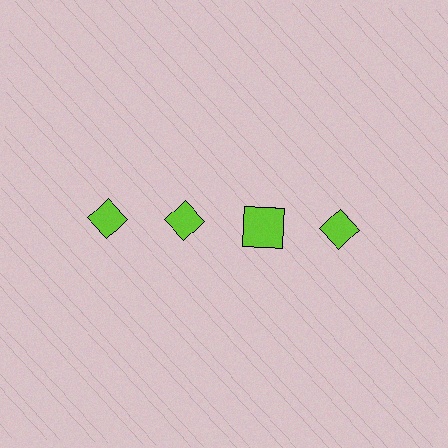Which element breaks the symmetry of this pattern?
The lime square in the top row, center column breaks the symmetry. All other shapes are lime diamonds.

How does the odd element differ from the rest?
It has a different shape: square instead of diamond.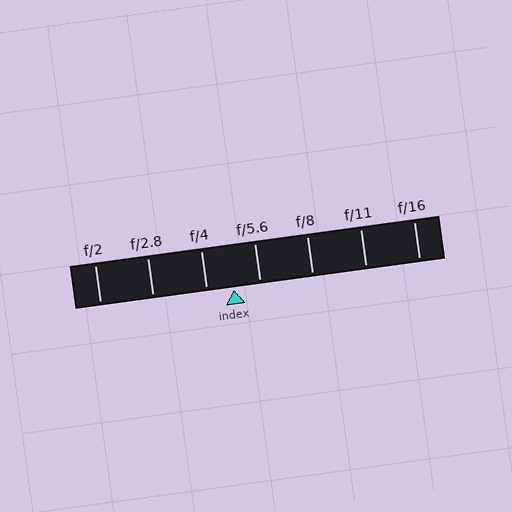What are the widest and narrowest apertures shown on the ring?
The widest aperture shown is f/2 and the narrowest is f/16.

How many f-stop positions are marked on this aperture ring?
There are 7 f-stop positions marked.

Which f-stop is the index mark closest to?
The index mark is closest to f/4.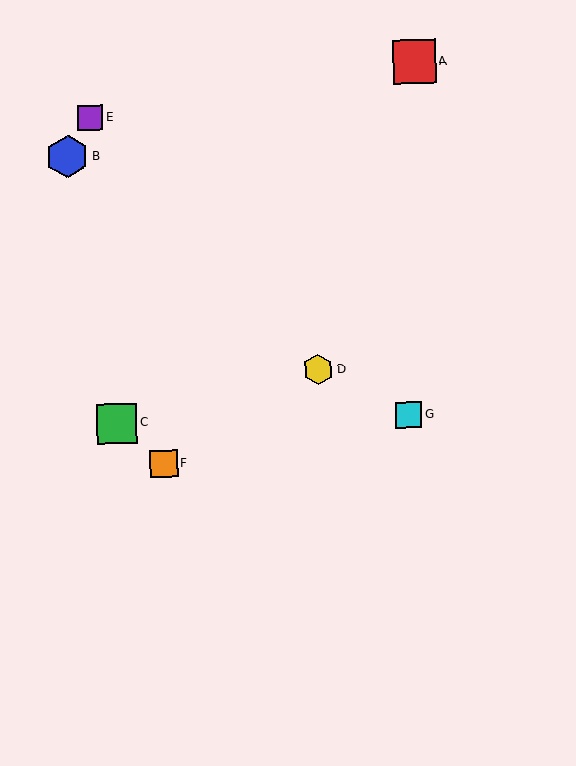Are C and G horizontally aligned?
Yes, both are at y≈423.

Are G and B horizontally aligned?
No, G is at y≈415 and B is at y≈157.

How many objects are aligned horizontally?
2 objects (C, G) are aligned horizontally.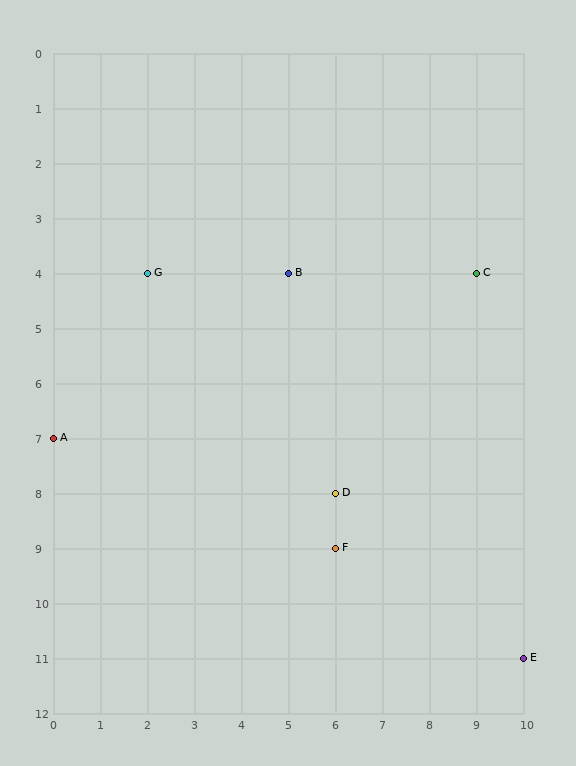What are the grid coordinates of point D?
Point D is at grid coordinates (6, 8).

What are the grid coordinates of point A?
Point A is at grid coordinates (0, 7).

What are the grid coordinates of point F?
Point F is at grid coordinates (6, 9).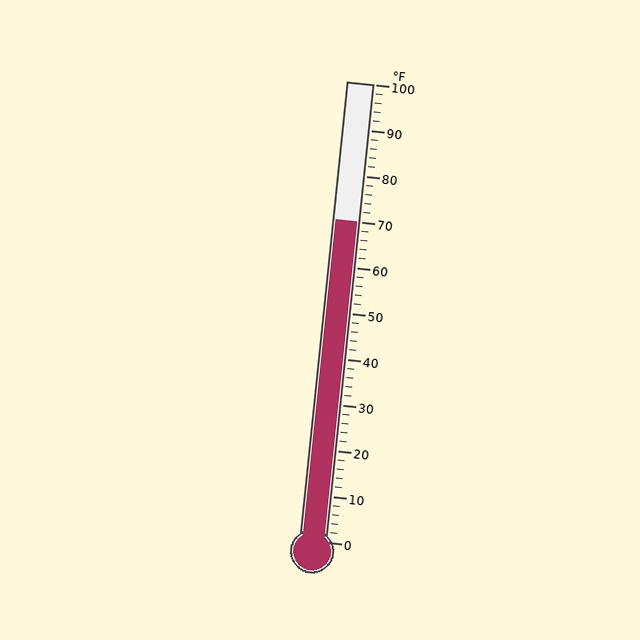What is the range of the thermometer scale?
The thermometer scale ranges from 0°F to 100°F.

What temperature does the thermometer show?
The thermometer shows approximately 70°F.